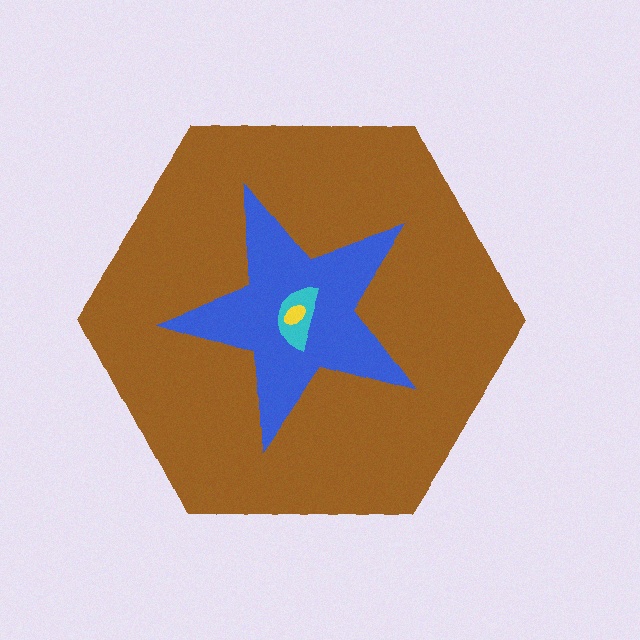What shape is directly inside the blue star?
The cyan semicircle.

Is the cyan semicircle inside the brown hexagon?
Yes.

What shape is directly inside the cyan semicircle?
The yellow ellipse.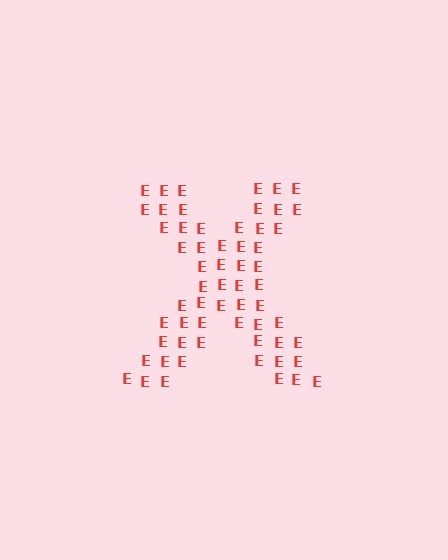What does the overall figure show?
The overall figure shows the letter X.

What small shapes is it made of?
It is made of small letter E's.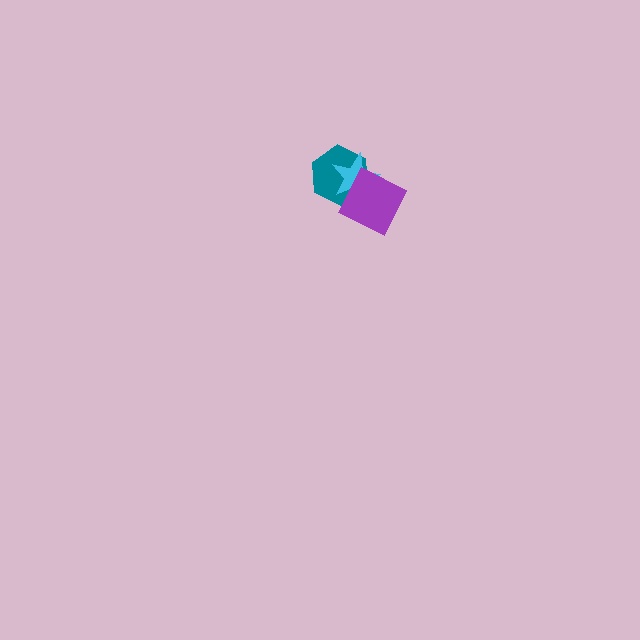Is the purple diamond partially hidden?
No, no other shape covers it.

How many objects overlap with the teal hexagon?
2 objects overlap with the teal hexagon.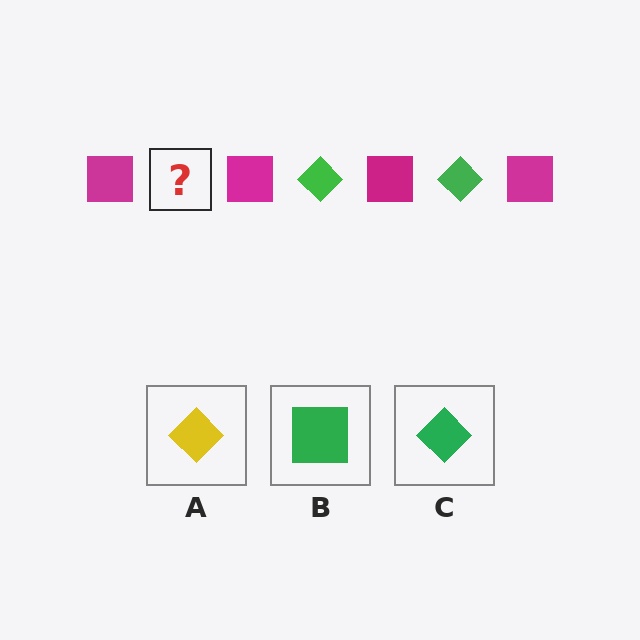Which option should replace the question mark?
Option C.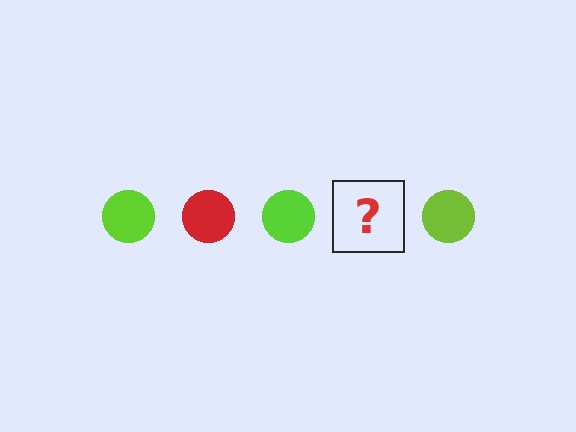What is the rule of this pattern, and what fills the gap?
The rule is that the pattern cycles through lime, red circles. The gap should be filled with a red circle.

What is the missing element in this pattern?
The missing element is a red circle.